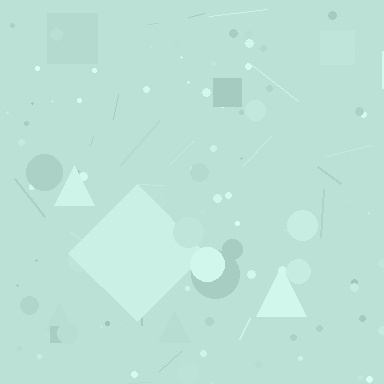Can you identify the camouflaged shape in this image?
The camouflaged shape is a diamond.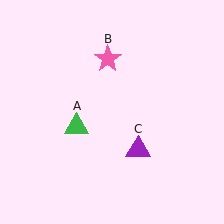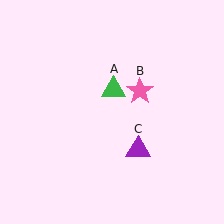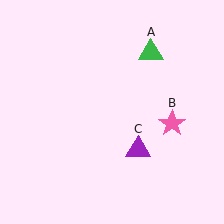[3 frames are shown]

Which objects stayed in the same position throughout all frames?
Purple triangle (object C) remained stationary.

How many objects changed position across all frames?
2 objects changed position: green triangle (object A), pink star (object B).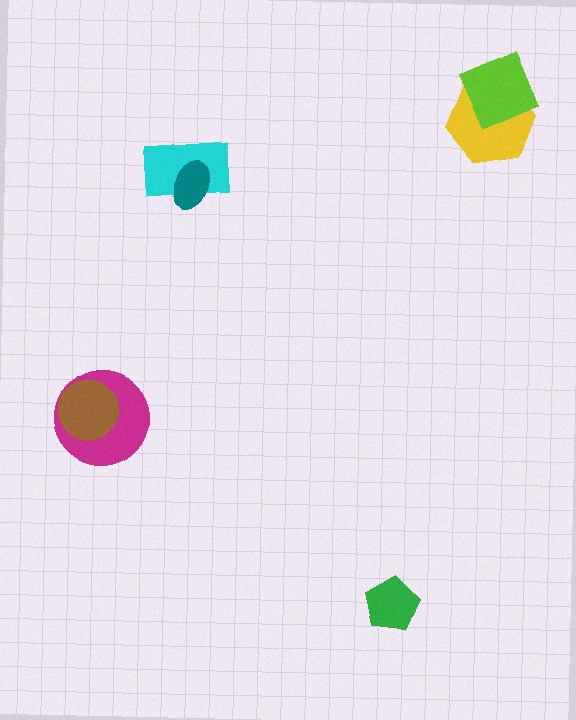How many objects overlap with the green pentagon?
0 objects overlap with the green pentagon.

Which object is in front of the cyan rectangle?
The teal ellipse is in front of the cyan rectangle.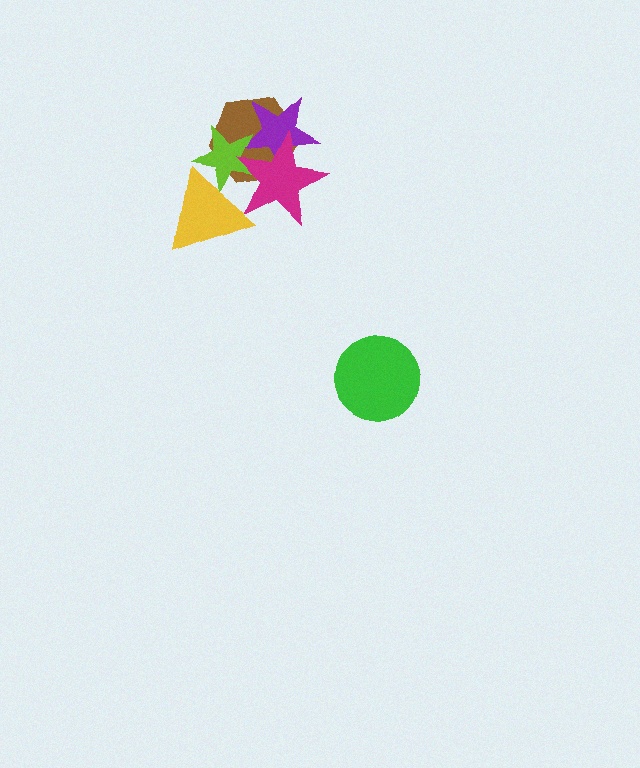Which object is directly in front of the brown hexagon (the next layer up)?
The purple star is directly in front of the brown hexagon.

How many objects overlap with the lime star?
4 objects overlap with the lime star.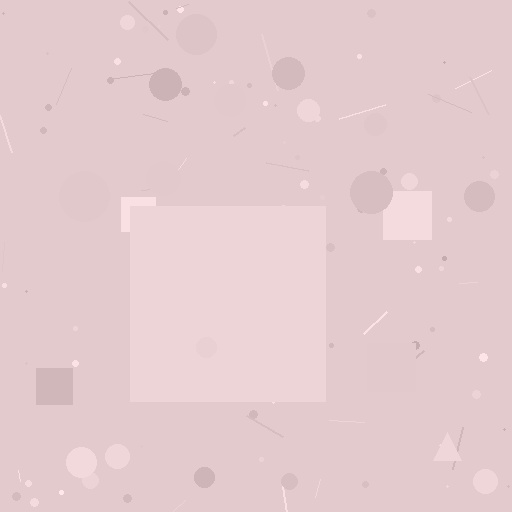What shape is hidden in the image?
A square is hidden in the image.